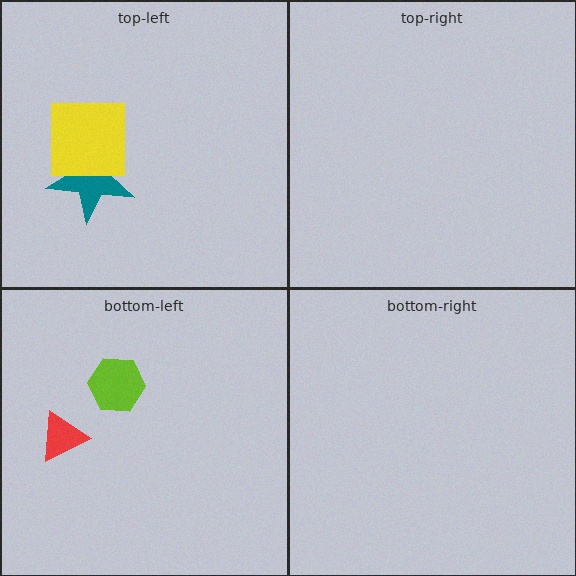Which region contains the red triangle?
The bottom-left region.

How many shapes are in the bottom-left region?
2.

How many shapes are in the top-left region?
2.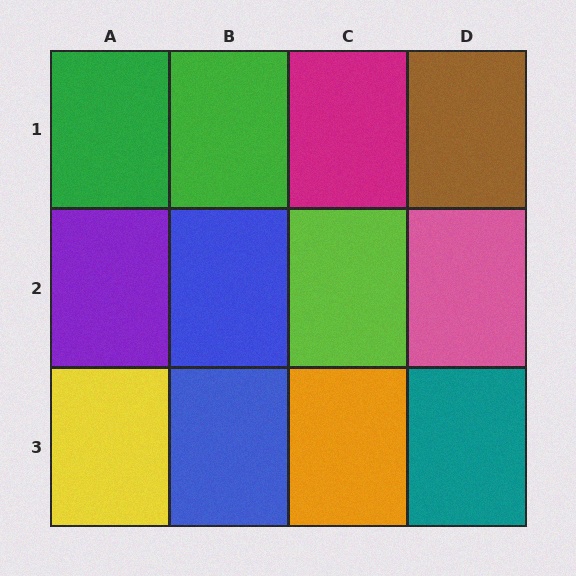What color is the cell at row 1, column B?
Green.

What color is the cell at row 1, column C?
Magenta.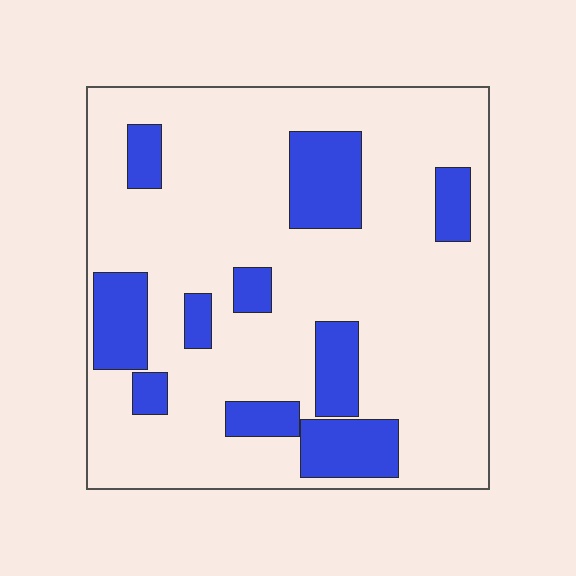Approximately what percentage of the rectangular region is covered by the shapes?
Approximately 20%.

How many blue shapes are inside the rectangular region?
10.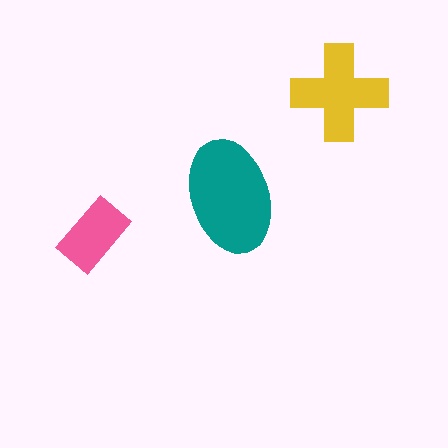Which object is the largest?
The teal ellipse.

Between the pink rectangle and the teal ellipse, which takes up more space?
The teal ellipse.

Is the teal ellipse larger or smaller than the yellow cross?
Larger.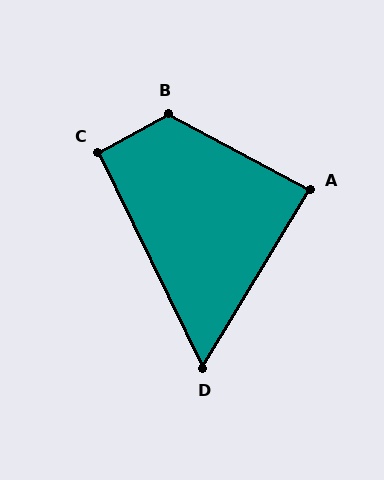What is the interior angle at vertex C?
Approximately 93 degrees (approximately right).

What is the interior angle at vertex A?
Approximately 87 degrees (approximately right).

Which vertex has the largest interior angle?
B, at approximately 123 degrees.